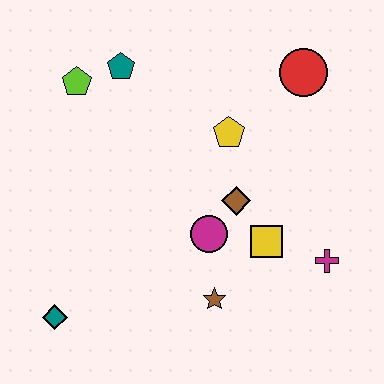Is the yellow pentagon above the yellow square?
Yes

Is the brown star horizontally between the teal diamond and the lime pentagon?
No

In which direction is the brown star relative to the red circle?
The brown star is below the red circle.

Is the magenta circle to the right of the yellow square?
No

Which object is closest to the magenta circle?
The brown diamond is closest to the magenta circle.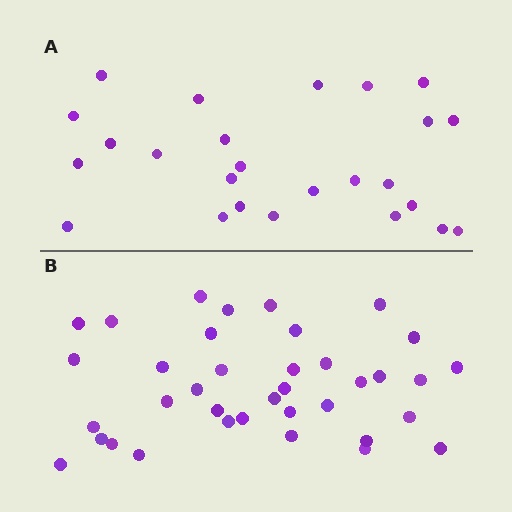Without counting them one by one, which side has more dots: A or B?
Region B (the bottom region) has more dots.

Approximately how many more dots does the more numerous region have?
Region B has roughly 12 or so more dots than region A.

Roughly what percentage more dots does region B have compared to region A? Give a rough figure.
About 50% more.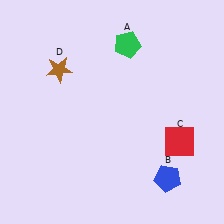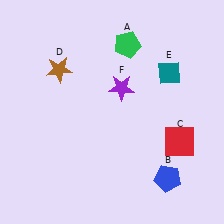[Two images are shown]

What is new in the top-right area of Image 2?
A teal diamond (E) was added in the top-right area of Image 2.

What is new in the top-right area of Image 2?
A purple star (F) was added in the top-right area of Image 2.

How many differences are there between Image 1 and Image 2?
There are 2 differences between the two images.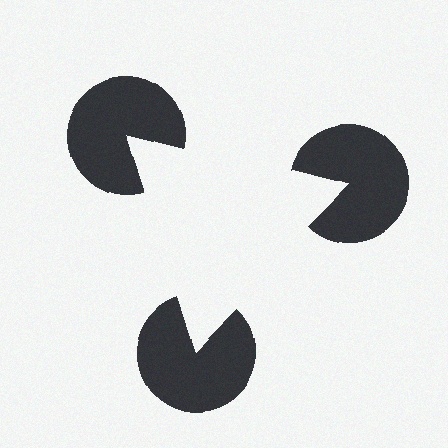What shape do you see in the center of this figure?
An illusory triangle — its edges are inferred from the aligned wedge cuts in the pac-man discs, not physically drawn.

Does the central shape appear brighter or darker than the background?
It typically appears slightly brighter than the background, even though no actual brightness change is drawn.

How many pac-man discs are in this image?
There are 3 — one at each vertex of the illusory triangle.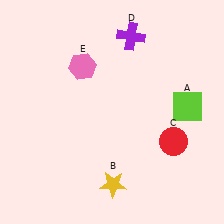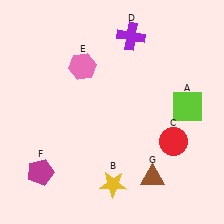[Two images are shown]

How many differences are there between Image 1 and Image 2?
There are 2 differences between the two images.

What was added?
A magenta pentagon (F), a brown triangle (G) were added in Image 2.